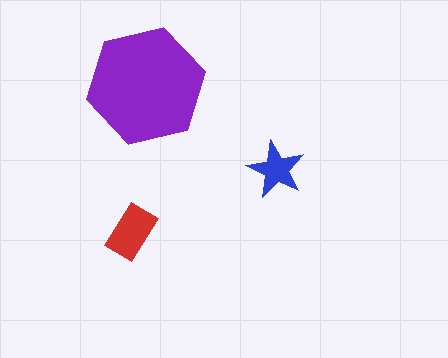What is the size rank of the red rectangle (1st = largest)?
2nd.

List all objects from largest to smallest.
The purple hexagon, the red rectangle, the blue star.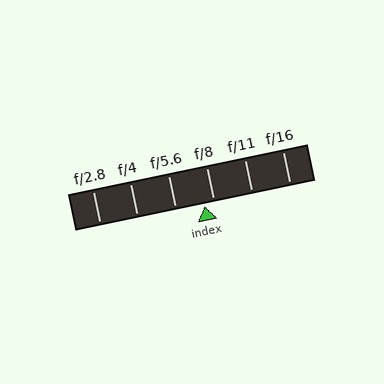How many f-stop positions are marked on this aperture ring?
There are 6 f-stop positions marked.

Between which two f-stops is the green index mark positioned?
The index mark is between f/5.6 and f/8.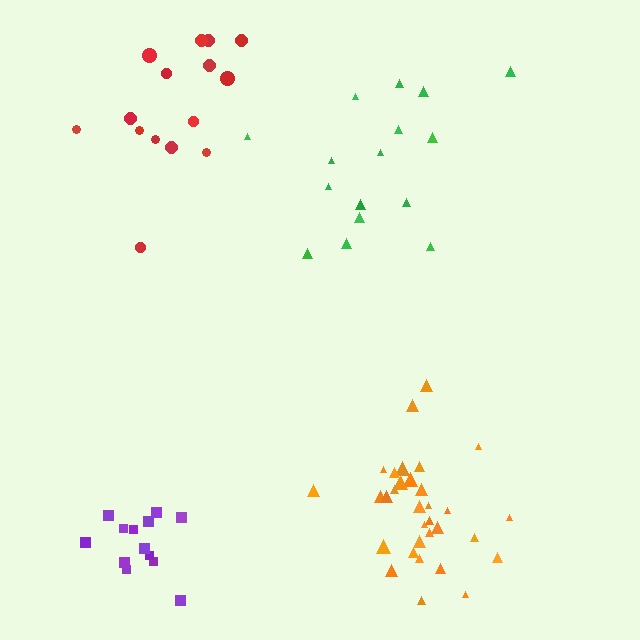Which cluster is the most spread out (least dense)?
Red.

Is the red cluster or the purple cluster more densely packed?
Purple.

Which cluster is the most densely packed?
Purple.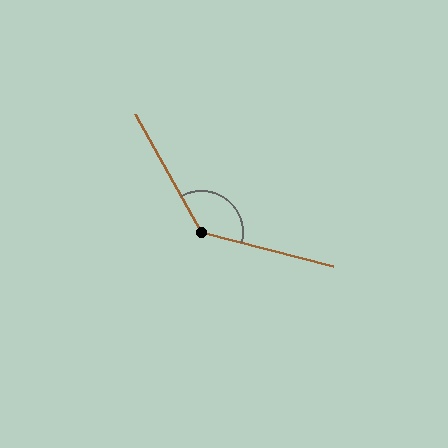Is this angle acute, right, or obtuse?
It is obtuse.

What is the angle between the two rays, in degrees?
Approximately 133 degrees.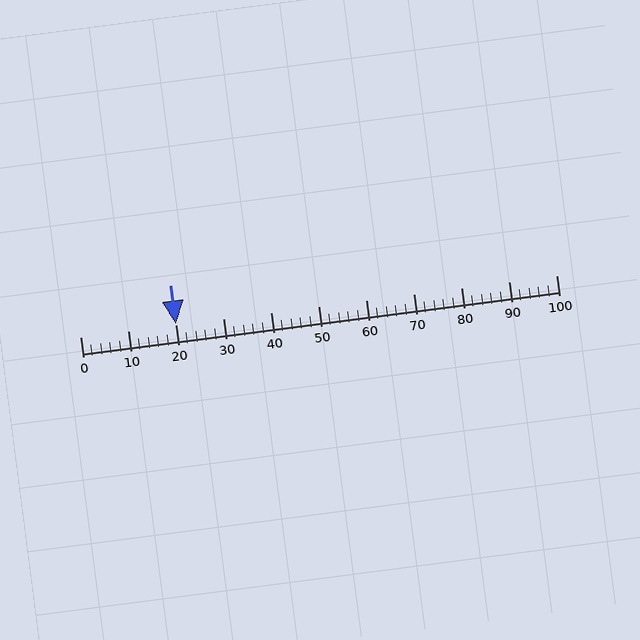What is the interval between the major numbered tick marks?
The major tick marks are spaced 10 units apart.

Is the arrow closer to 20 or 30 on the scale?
The arrow is closer to 20.